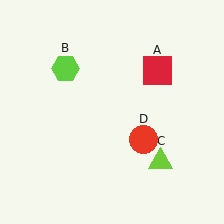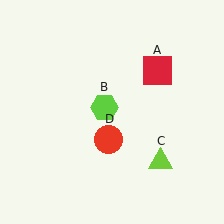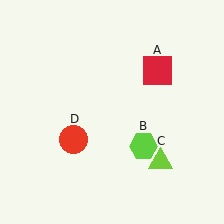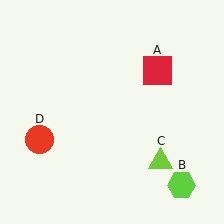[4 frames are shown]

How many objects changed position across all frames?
2 objects changed position: lime hexagon (object B), red circle (object D).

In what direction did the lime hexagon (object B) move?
The lime hexagon (object B) moved down and to the right.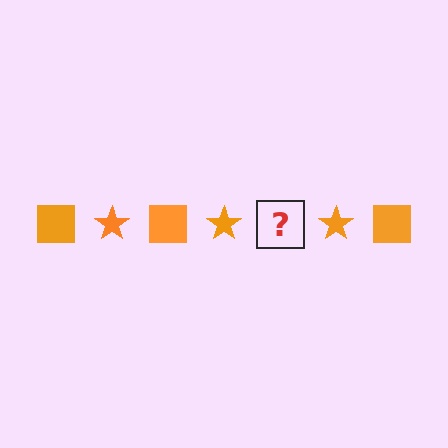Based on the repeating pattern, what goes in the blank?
The blank should be an orange square.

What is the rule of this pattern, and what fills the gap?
The rule is that the pattern cycles through square, star shapes in orange. The gap should be filled with an orange square.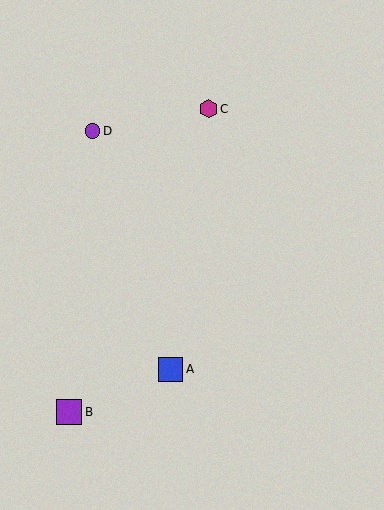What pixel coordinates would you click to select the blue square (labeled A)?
Click at (170, 369) to select the blue square A.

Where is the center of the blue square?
The center of the blue square is at (170, 369).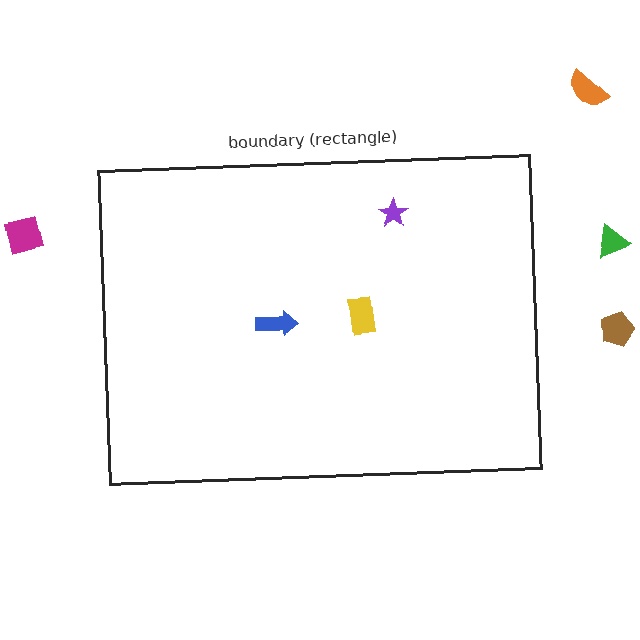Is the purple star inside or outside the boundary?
Inside.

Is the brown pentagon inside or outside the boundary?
Outside.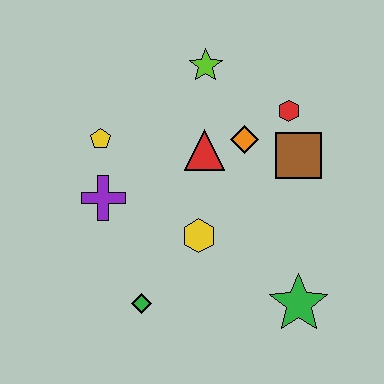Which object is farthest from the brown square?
The green diamond is farthest from the brown square.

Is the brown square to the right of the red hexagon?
Yes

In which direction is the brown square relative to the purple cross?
The brown square is to the right of the purple cross.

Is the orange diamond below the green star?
No